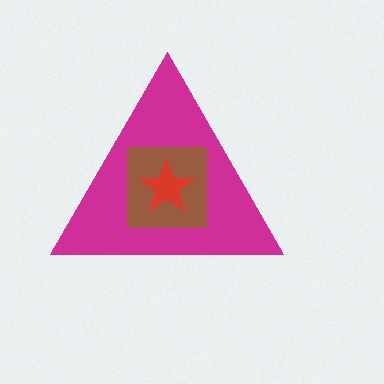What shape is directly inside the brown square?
The red star.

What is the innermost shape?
The red star.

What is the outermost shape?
The magenta triangle.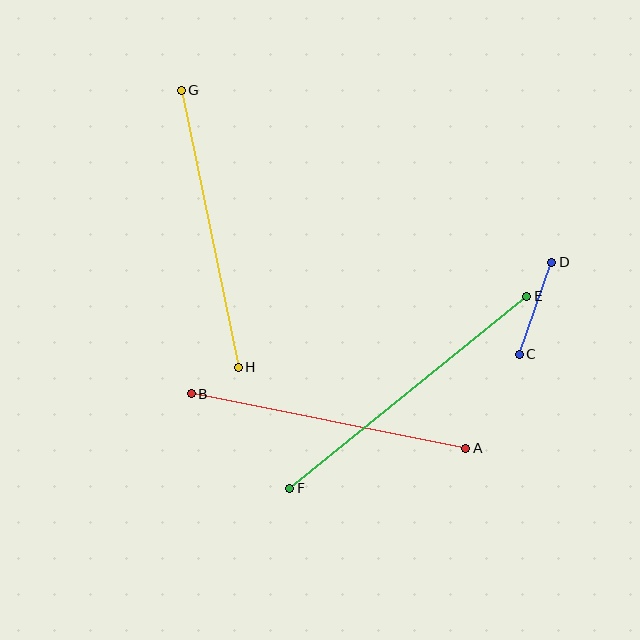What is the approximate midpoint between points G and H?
The midpoint is at approximately (210, 229) pixels.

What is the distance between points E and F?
The distance is approximately 305 pixels.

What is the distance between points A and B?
The distance is approximately 280 pixels.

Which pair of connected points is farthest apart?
Points E and F are farthest apart.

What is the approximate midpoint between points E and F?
The midpoint is at approximately (408, 392) pixels.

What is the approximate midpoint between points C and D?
The midpoint is at approximately (535, 308) pixels.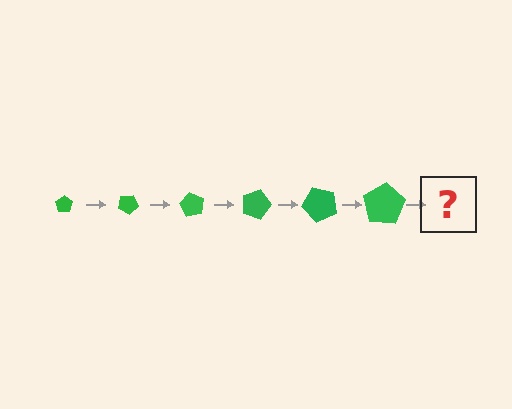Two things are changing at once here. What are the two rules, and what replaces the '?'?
The two rules are that the pentagon grows larger each step and it rotates 30 degrees each step. The '?' should be a pentagon, larger than the previous one and rotated 180 degrees from the start.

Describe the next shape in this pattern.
It should be a pentagon, larger than the previous one and rotated 180 degrees from the start.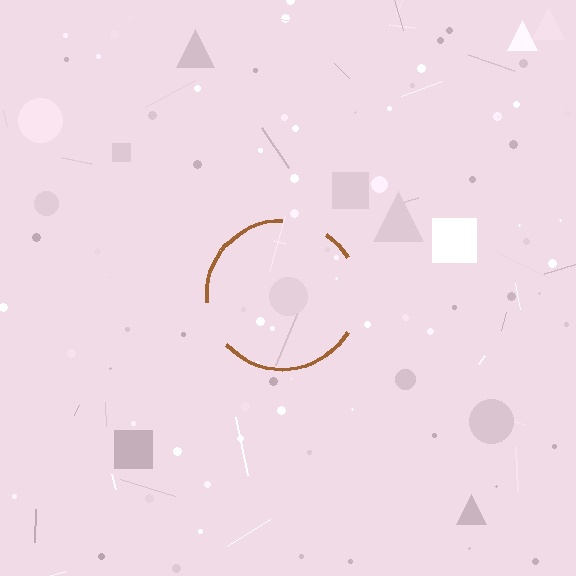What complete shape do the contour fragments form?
The contour fragments form a circle.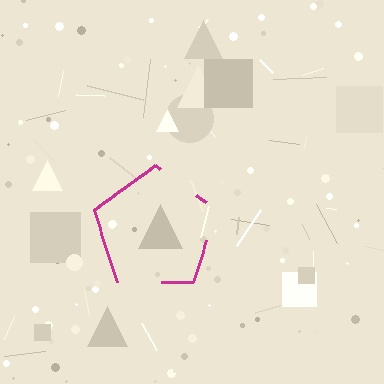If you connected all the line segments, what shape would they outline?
They would outline a pentagon.